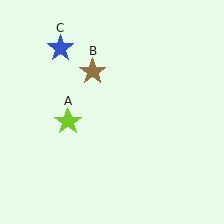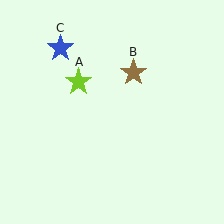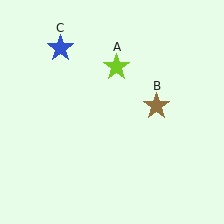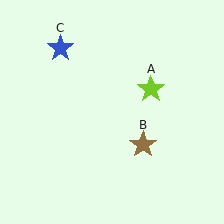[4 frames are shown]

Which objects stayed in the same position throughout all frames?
Blue star (object C) remained stationary.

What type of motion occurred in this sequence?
The lime star (object A), brown star (object B) rotated clockwise around the center of the scene.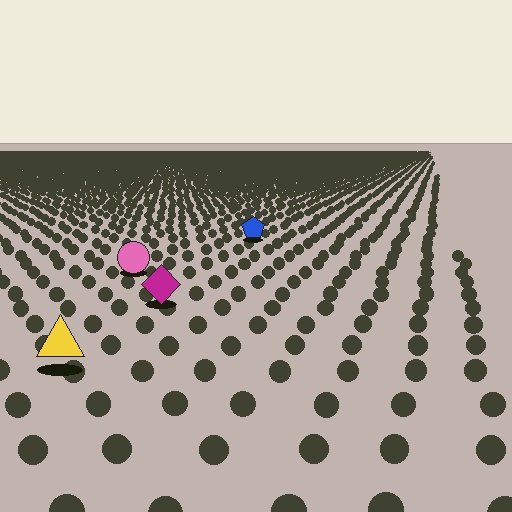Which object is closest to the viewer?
The yellow triangle is closest. The texture marks near it are larger and more spread out.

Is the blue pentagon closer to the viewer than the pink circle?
No. The pink circle is closer — you can tell from the texture gradient: the ground texture is coarser near it.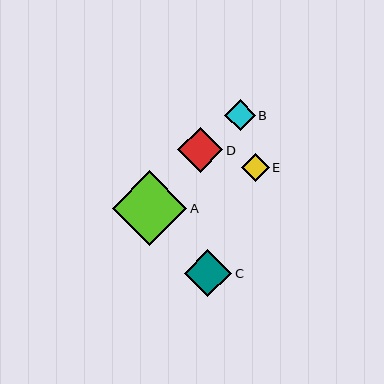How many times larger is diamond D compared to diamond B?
Diamond D is approximately 1.5 times the size of diamond B.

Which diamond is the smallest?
Diamond E is the smallest with a size of approximately 28 pixels.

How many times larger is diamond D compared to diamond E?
Diamond D is approximately 1.6 times the size of diamond E.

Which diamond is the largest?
Diamond A is the largest with a size of approximately 75 pixels.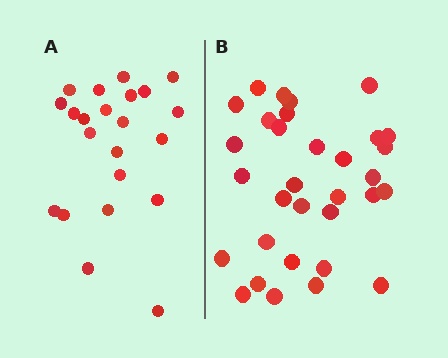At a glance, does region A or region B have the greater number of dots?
Region B (the right region) has more dots.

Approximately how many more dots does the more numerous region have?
Region B has roughly 10 or so more dots than region A.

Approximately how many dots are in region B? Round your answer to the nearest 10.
About 30 dots. (The exact count is 32, which rounds to 30.)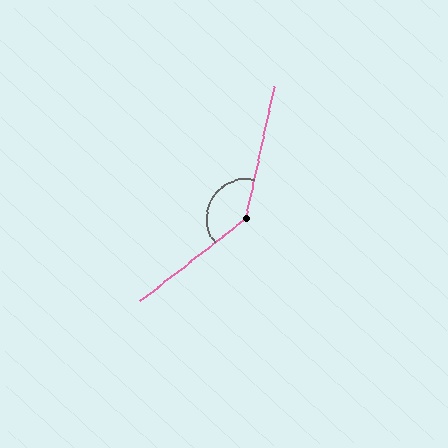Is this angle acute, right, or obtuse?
It is obtuse.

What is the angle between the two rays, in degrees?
Approximately 140 degrees.